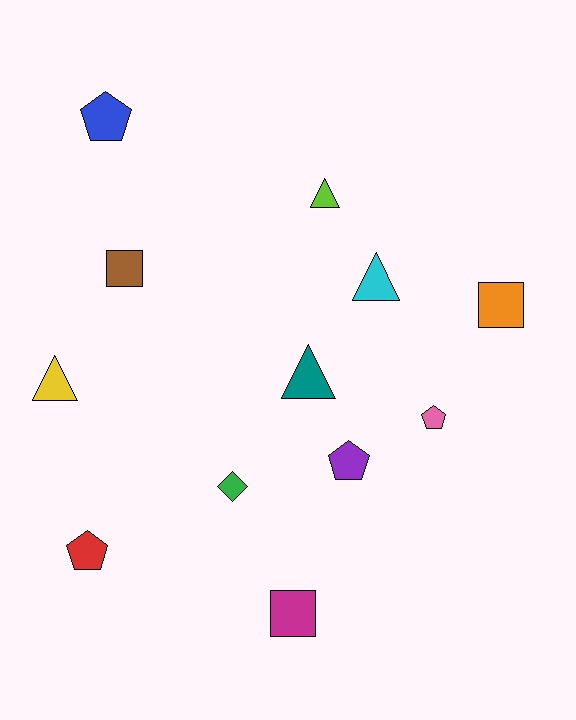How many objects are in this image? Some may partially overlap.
There are 12 objects.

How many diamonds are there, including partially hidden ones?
There is 1 diamond.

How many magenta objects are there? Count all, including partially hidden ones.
There is 1 magenta object.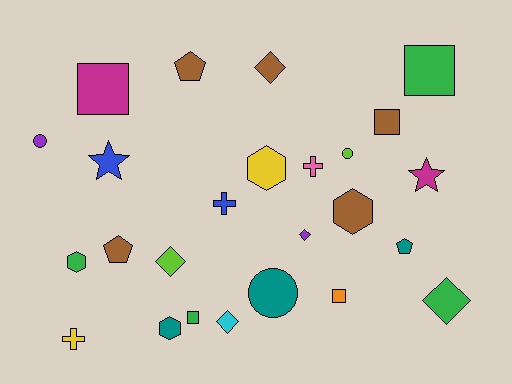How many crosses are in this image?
There are 3 crosses.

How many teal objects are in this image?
There are 3 teal objects.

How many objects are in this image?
There are 25 objects.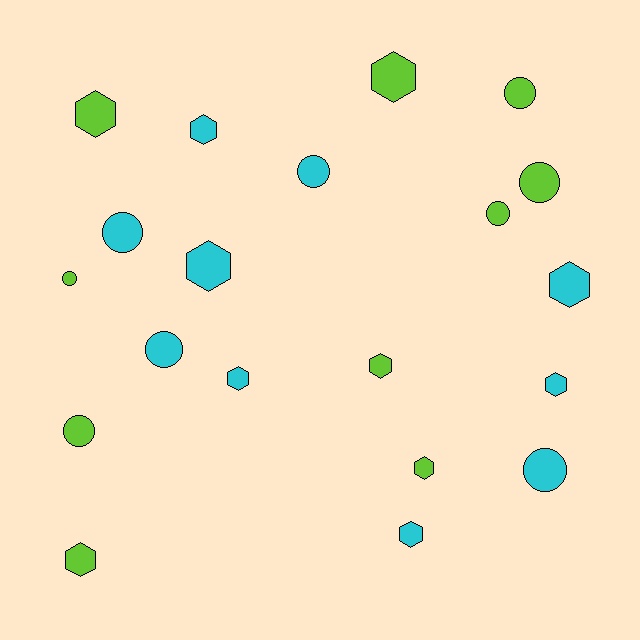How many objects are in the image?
There are 20 objects.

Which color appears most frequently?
Cyan, with 10 objects.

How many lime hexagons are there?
There are 5 lime hexagons.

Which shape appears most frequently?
Hexagon, with 11 objects.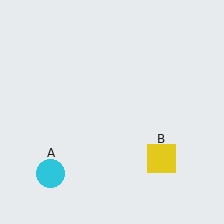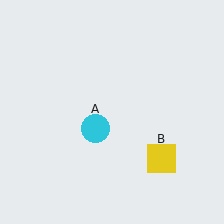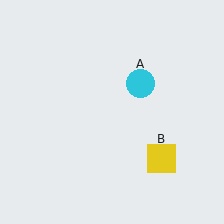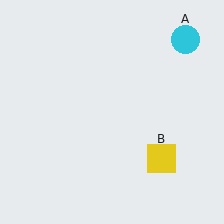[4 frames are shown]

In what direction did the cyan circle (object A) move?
The cyan circle (object A) moved up and to the right.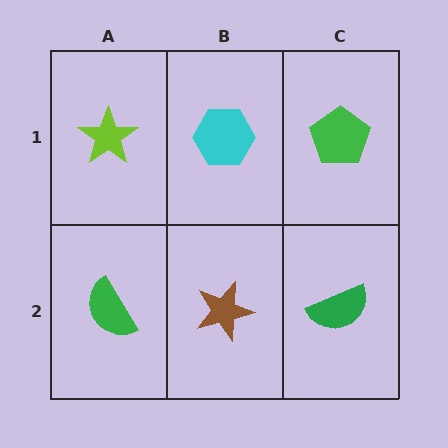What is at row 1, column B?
A cyan hexagon.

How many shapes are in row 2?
3 shapes.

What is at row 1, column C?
A green pentagon.